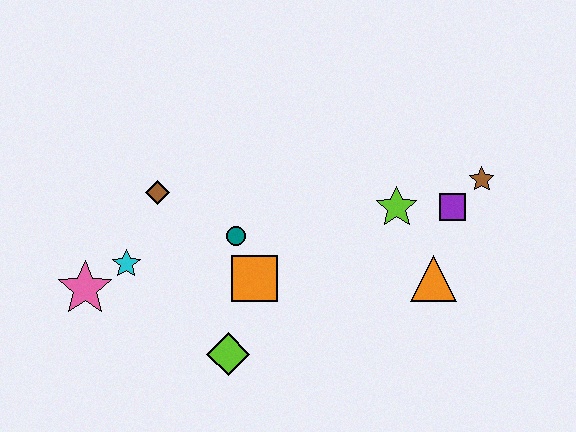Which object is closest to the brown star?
The purple square is closest to the brown star.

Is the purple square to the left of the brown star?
Yes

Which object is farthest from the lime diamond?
The brown star is farthest from the lime diamond.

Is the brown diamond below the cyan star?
No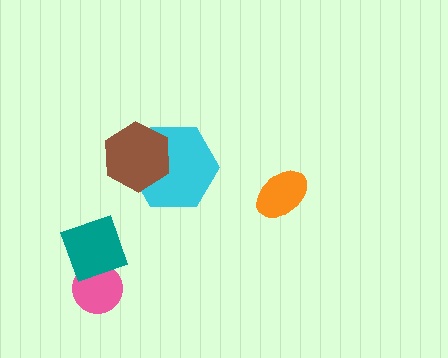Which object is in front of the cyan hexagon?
The brown hexagon is in front of the cyan hexagon.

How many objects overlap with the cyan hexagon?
1 object overlaps with the cyan hexagon.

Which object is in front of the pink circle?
The teal diamond is in front of the pink circle.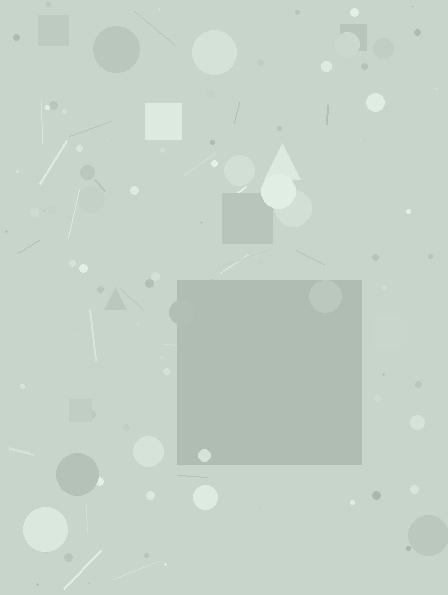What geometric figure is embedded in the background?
A square is embedded in the background.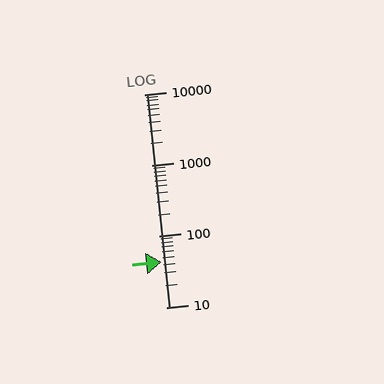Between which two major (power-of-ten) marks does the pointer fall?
The pointer is between 10 and 100.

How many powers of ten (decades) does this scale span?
The scale spans 3 decades, from 10 to 10000.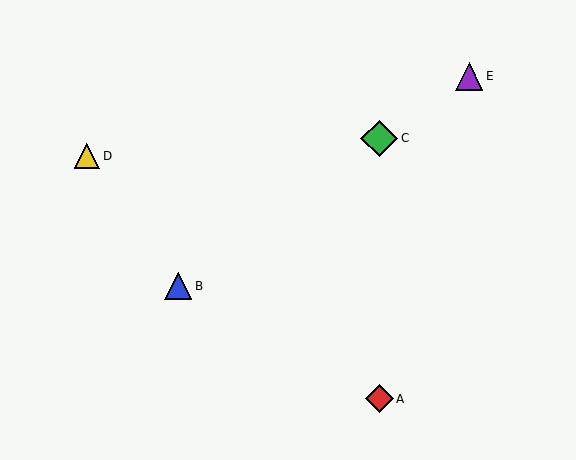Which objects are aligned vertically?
Objects A, C are aligned vertically.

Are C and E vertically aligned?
No, C is at x≈379 and E is at x≈469.